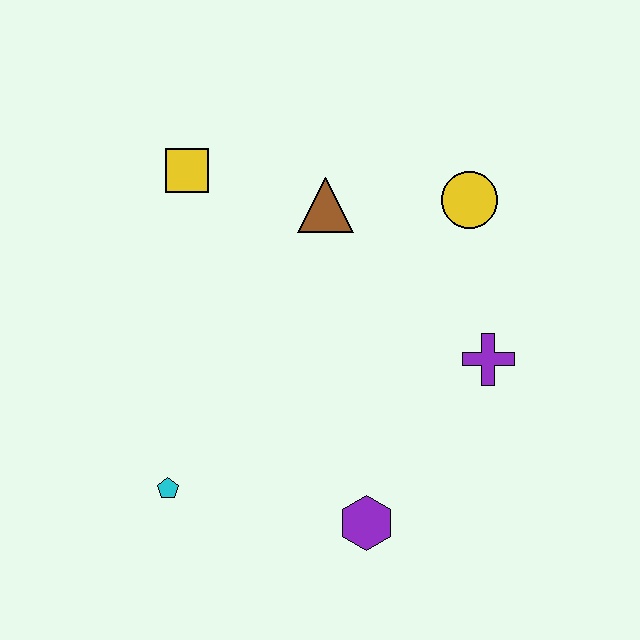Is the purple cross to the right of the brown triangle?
Yes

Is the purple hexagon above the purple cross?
No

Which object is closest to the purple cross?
The yellow circle is closest to the purple cross.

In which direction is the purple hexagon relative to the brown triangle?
The purple hexagon is below the brown triangle.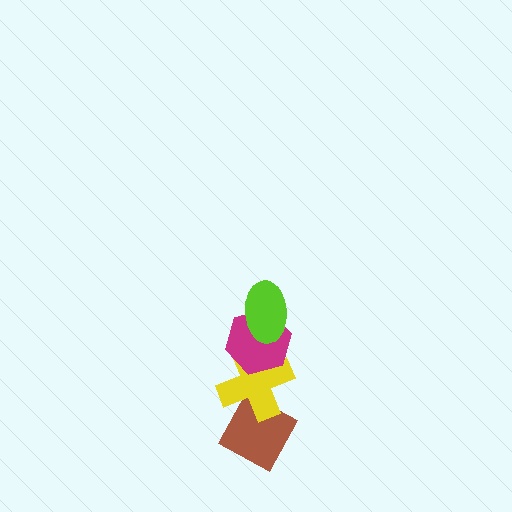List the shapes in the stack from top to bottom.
From top to bottom: the lime ellipse, the magenta hexagon, the yellow cross, the brown diamond.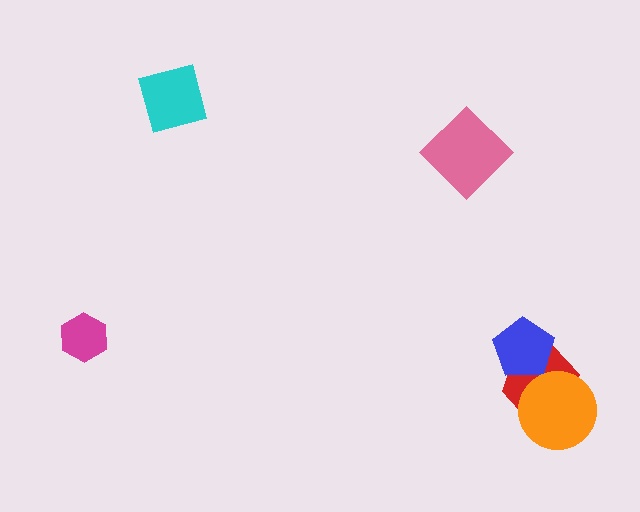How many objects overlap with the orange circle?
1 object overlaps with the orange circle.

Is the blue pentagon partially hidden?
No, no other shape covers it.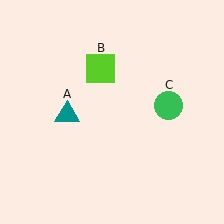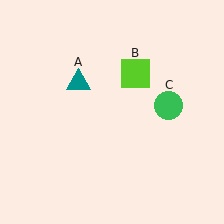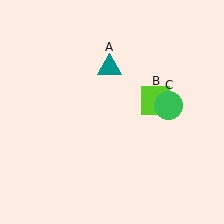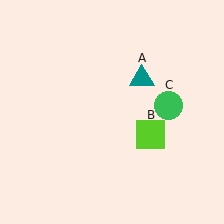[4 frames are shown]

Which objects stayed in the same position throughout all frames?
Green circle (object C) remained stationary.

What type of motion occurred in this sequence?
The teal triangle (object A), lime square (object B) rotated clockwise around the center of the scene.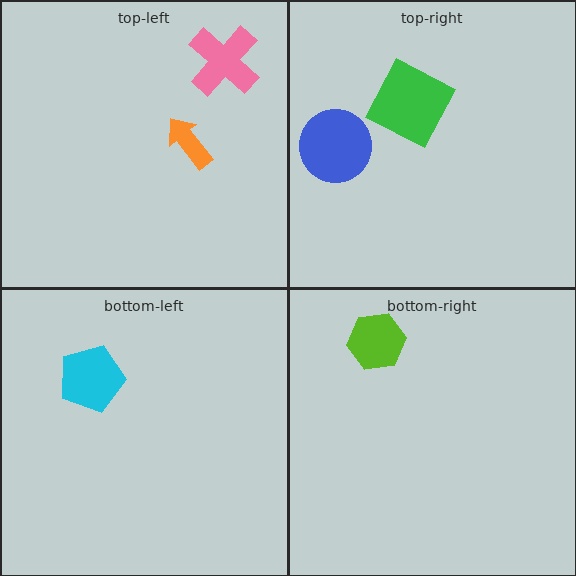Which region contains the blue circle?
The top-right region.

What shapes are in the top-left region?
The orange arrow, the pink cross.